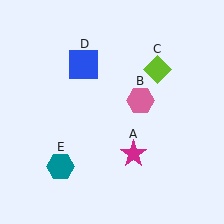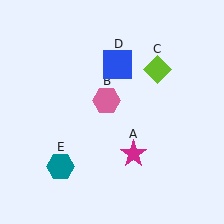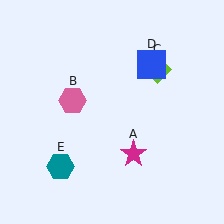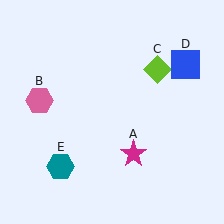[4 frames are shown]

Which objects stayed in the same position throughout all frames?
Magenta star (object A) and lime diamond (object C) and teal hexagon (object E) remained stationary.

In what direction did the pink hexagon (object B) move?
The pink hexagon (object B) moved left.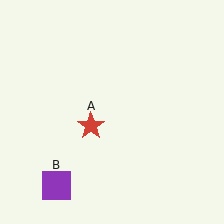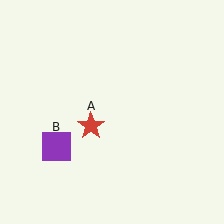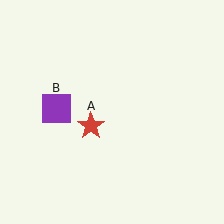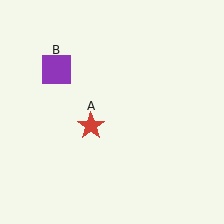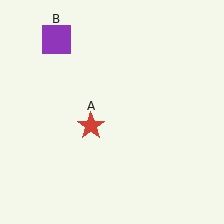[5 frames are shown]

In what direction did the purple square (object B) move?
The purple square (object B) moved up.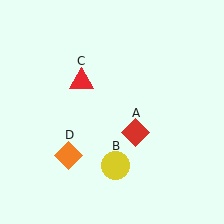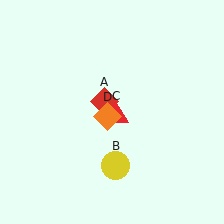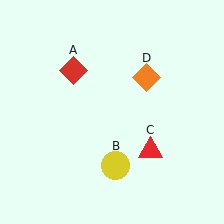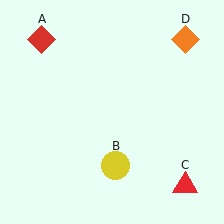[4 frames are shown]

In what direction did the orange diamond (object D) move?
The orange diamond (object D) moved up and to the right.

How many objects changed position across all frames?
3 objects changed position: red diamond (object A), red triangle (object C), orange diamond (object D).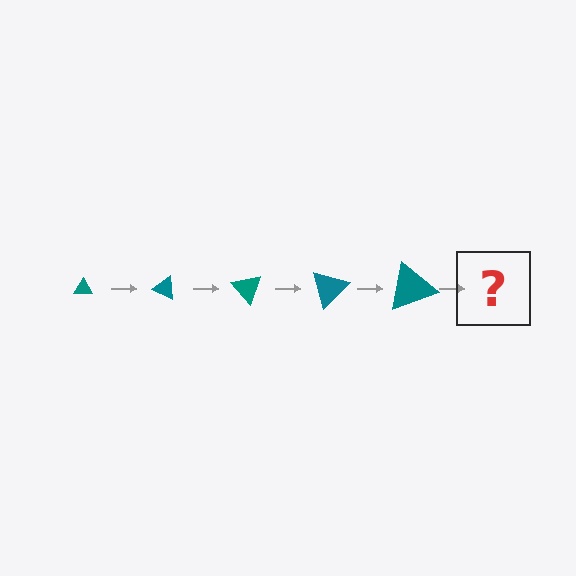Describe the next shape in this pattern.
It should be a triangle, larger than the previous one and rotated 125 degrees from the start.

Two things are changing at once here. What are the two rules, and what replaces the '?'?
The two rules are that the triangle grows larger each step and it rotates 25 degrees each step. The '?' should be a triangle, larger than the previous one and rotated 125 degrees from the start.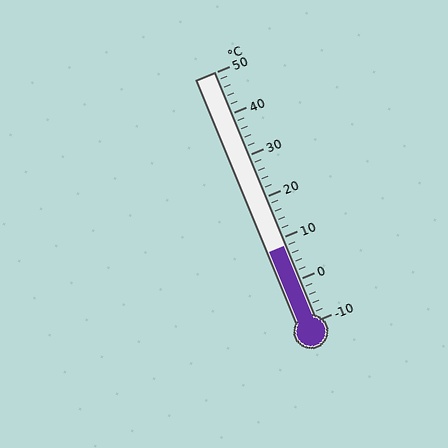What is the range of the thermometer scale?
The thermometer scale ranges from -10°C to 50°C.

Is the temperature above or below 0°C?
The temperature is above 0°C.